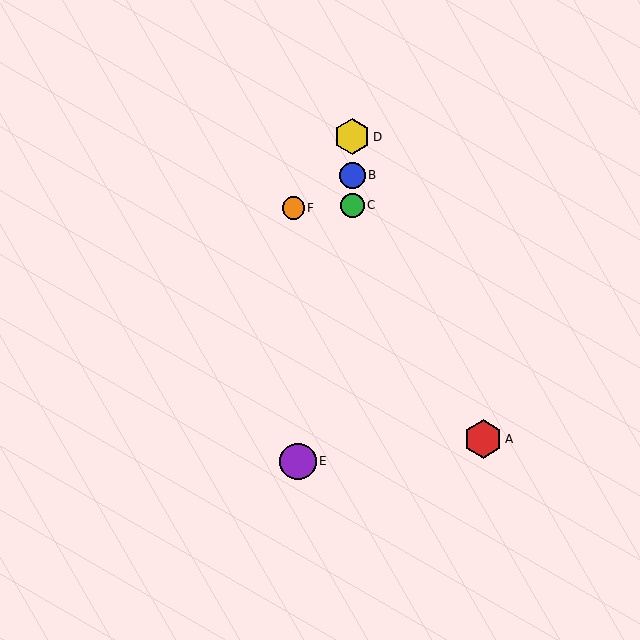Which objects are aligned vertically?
Objects B, C, D are aligned vertically.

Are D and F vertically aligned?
No, D is at x≈352 and F is at x≈293.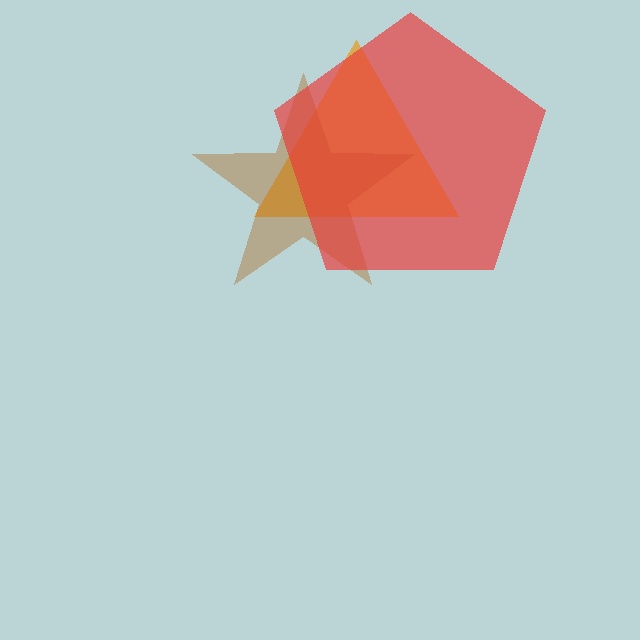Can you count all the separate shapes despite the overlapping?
Yes, there are 3 separate shapes.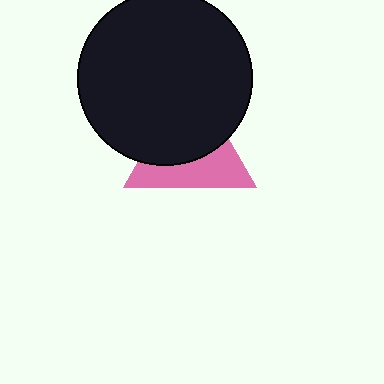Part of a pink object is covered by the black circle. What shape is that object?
It is a triangle.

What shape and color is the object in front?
The object in front is a black circle.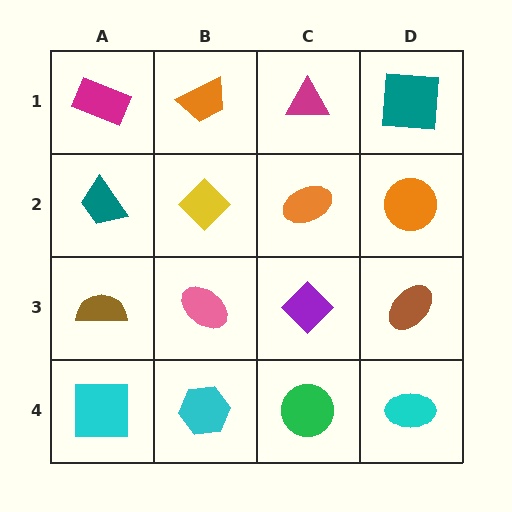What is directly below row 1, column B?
A yellow diamond.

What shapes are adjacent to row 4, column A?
A brown semicircle (row 3, column A), a cyan hexagon (row 4, column B).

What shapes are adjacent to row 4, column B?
A pink ellipse (row 3, column B), a cyan square (row 4, column A), a green circle (row 4, column C).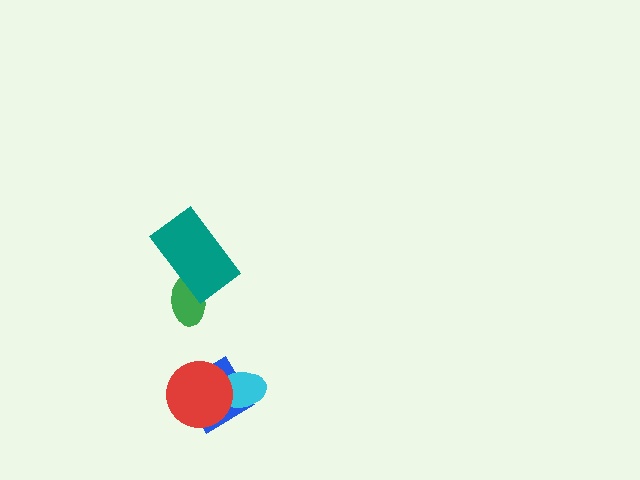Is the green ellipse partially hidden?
Yes, it is partially covered by another shape.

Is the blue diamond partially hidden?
Yes, it is partially covered by another shape.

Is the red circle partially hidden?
No, no other shape covers it.